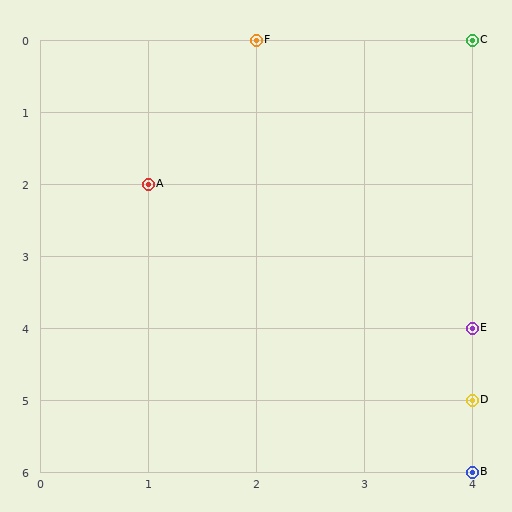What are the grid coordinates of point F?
Point F is at grid coordinates (2, 0).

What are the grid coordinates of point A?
Point A is at grid coordinates (1, 2).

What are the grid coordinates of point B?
Point B is at grid coordinates (4, 6).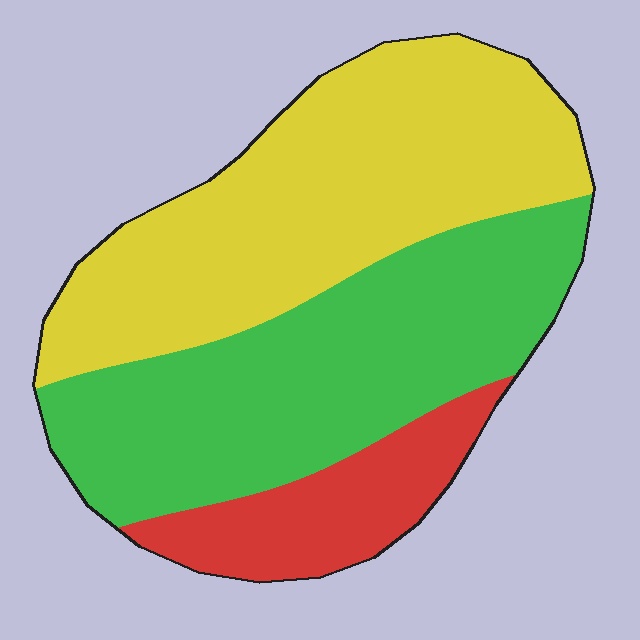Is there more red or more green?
Green.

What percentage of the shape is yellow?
Yellow covers 44% of the shape.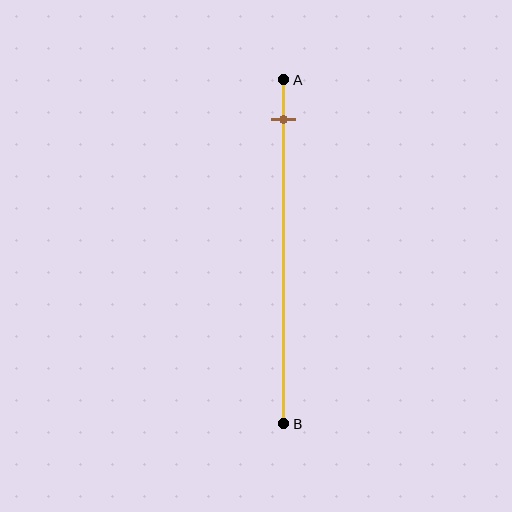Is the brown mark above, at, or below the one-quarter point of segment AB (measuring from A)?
The brown mark is above the one-quarter point of segment AB.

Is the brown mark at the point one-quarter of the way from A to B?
No, the mark is at about 10% from A, not at the 25% one-quarter point.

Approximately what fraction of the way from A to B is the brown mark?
The brown mark is approximately 10% of the way from A to B.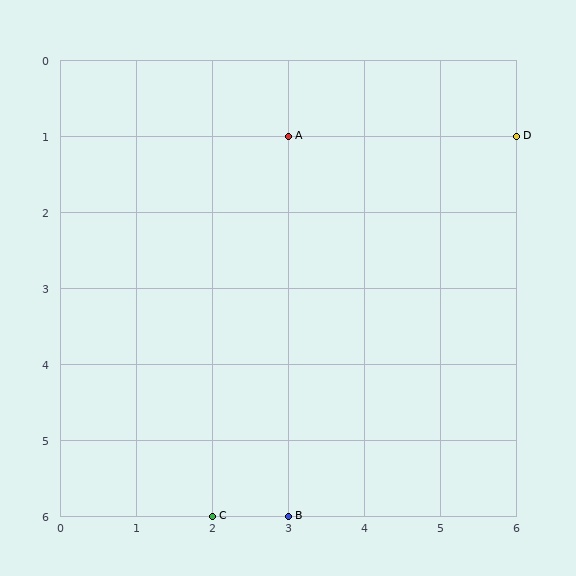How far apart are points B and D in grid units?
Points B and D are 3 columns and 5 rows apart (about 5.8 grid units diagonally).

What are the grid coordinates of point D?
Point D is at grid coordinates (6, 1).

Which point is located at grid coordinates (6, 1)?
Point D is at (6, 1).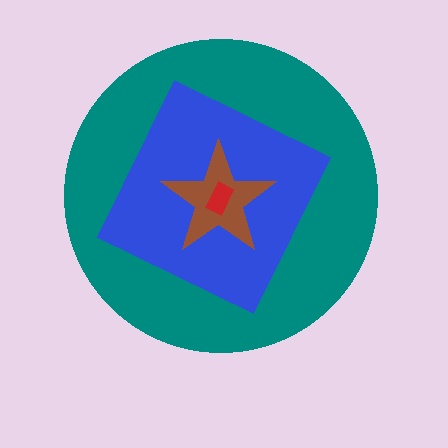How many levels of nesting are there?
4.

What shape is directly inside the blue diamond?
The brown star.